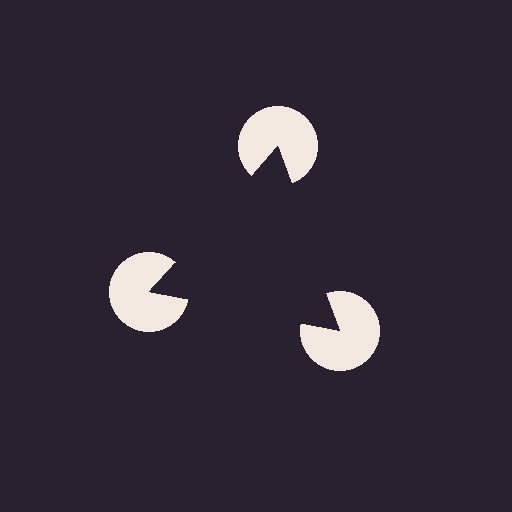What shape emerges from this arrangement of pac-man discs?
An illusory triangle — its edges are inferred from the aligned wedge cuts in the pac-man discs, not physically drawn.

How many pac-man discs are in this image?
There are 3 — one at each vertex of the illusory triangle.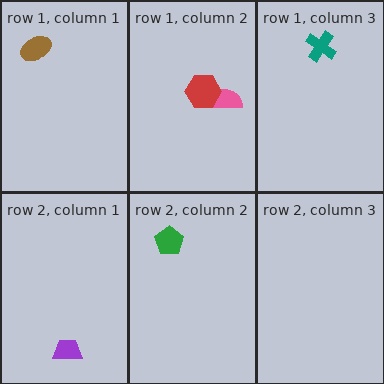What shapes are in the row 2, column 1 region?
The purple trapezoid.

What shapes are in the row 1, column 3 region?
The teal cross.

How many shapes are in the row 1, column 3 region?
1.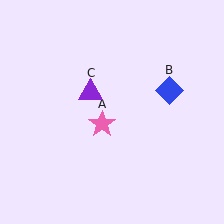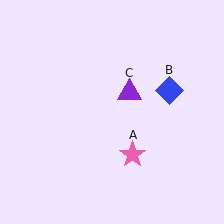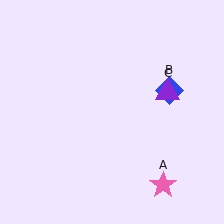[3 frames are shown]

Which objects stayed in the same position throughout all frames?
Blue diamond (object B) remained stationary.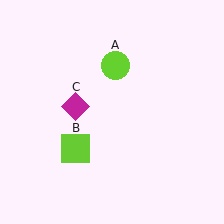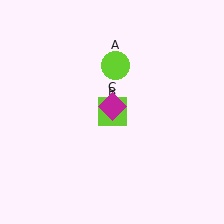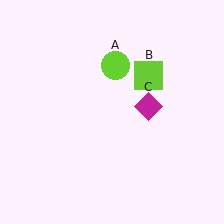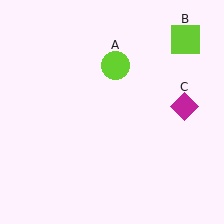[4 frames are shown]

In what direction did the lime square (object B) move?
The lime square (object B) moved up and to the right.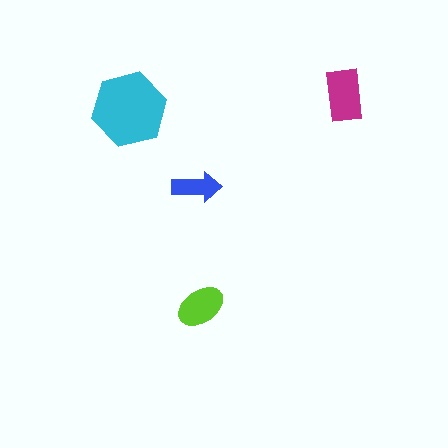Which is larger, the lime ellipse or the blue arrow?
The lime ellipse.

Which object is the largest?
The cyan hexagon.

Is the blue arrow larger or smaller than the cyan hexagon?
Smaller.